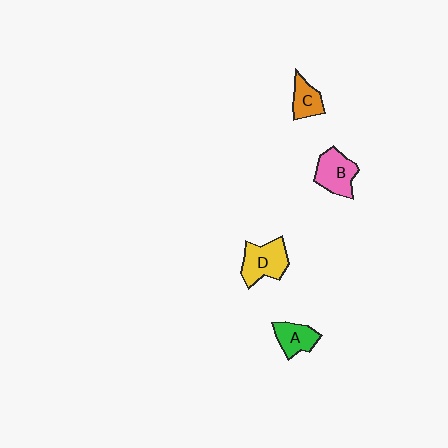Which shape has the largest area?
Shape D (yellow).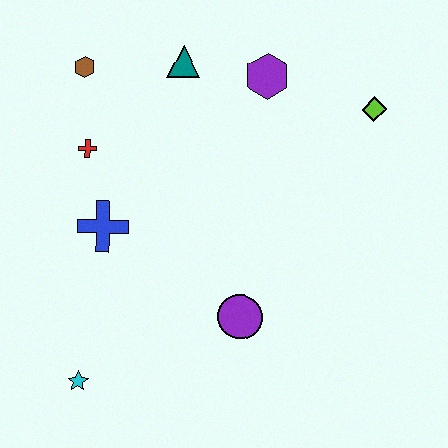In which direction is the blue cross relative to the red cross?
The blue cross is below the red cross.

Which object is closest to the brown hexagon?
The red cross is closest to the brown hexagon.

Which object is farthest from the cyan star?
The lime diamond is farthest from the cyan star.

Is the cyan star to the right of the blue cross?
No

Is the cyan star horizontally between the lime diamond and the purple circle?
No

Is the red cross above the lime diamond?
No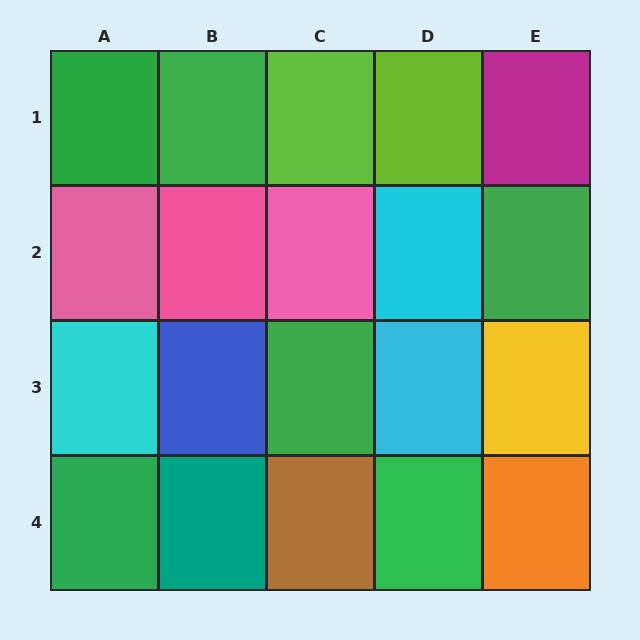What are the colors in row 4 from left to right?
Green, teal, brown, green, orange.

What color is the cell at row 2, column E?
Green.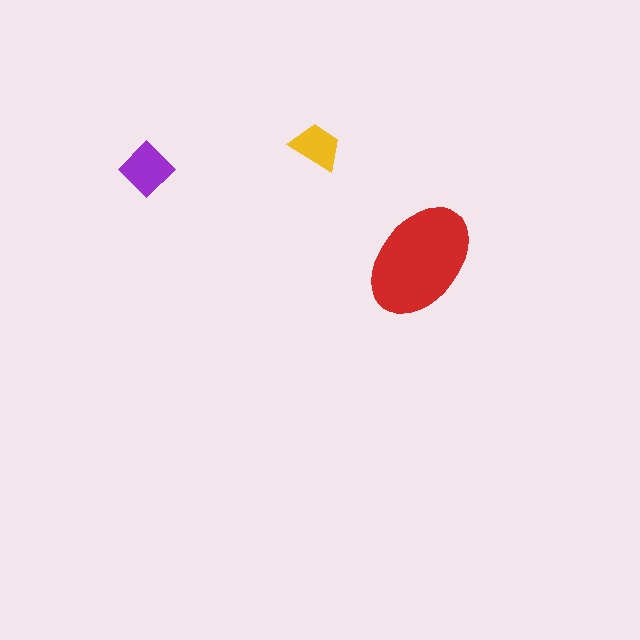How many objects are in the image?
There are 3 objects in the image.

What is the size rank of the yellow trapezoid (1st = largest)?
3rd.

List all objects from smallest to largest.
The yellow trapezoid, the purple diamond, the red ellipse.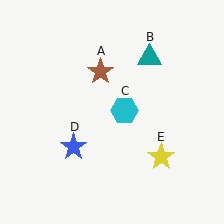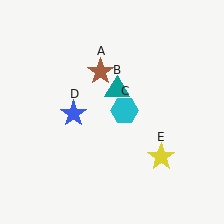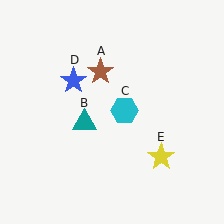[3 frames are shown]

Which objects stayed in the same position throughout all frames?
Brown star (object A) and cyan hexagon (object C) and yellow star (object E) remained stationary.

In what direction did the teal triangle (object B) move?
The teal triangle (object B) moved down and to the left.